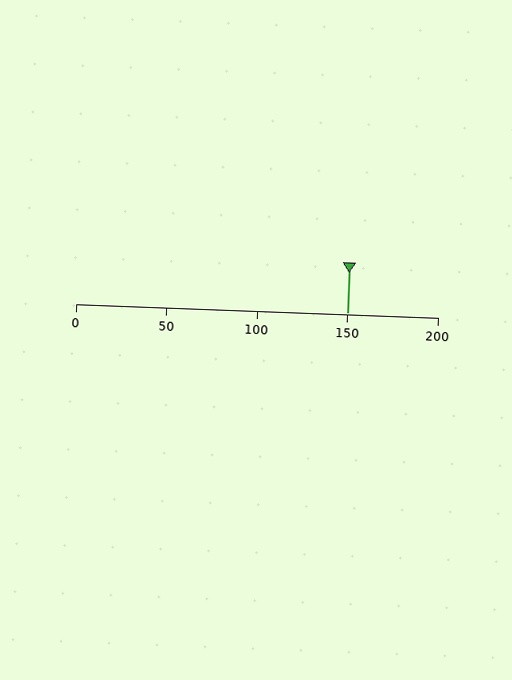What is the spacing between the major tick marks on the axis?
The major ticks are spaced 50 apart.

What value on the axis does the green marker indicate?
The marker indicates approximately 150.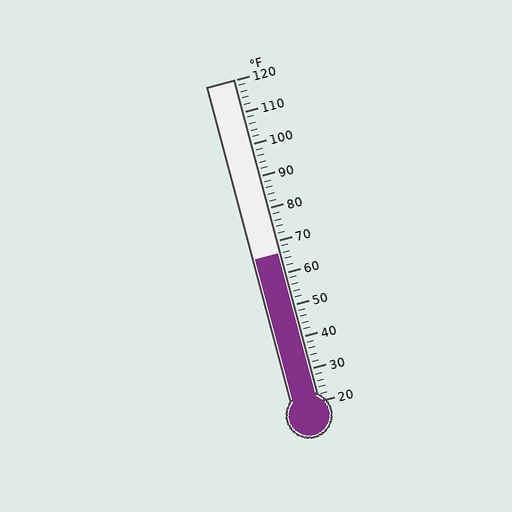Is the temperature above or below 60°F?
The temperature is above 60°F.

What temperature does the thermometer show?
The thermometer shows approximately 66°F.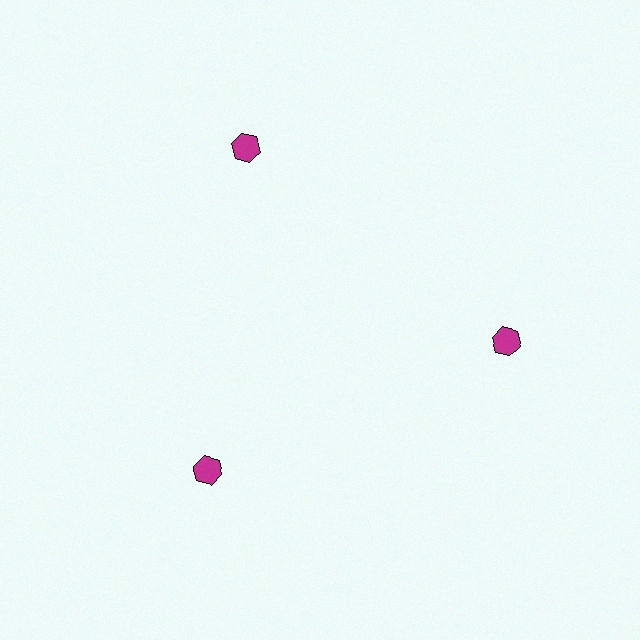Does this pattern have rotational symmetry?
Yes, this pattern has 3-fold rotational symmetry. It looks the same after rotating 120 degrees around the center.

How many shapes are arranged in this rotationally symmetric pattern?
There are 3 shapes, arranged in 3 groups of 1.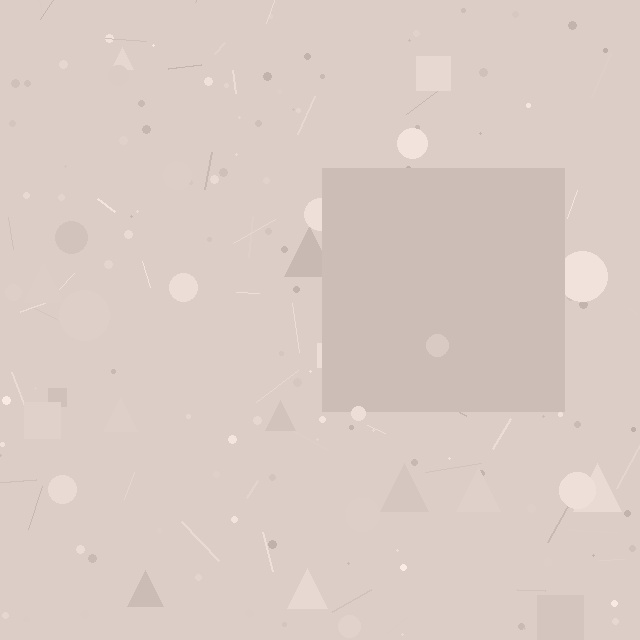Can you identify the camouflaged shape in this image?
The camouflaged shape is a square.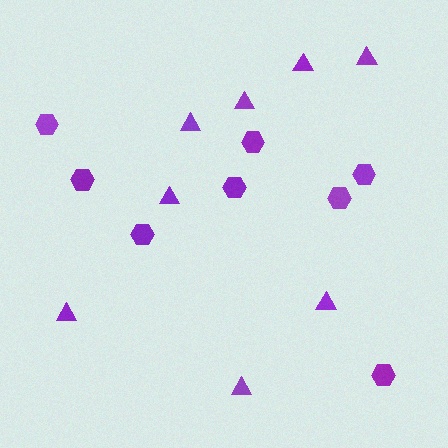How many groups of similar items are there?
There are 2 groups: one group of hexagons (8) and one group of triangles (8).